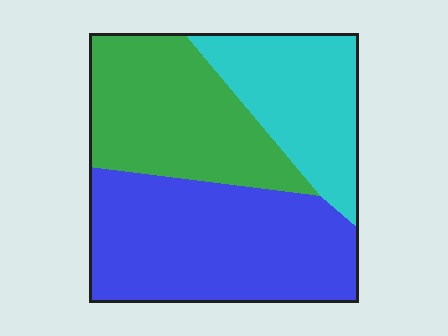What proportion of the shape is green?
Green takes up about one third (1/3) of the shape.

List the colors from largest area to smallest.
From largest to smallest: blue, green, cyan.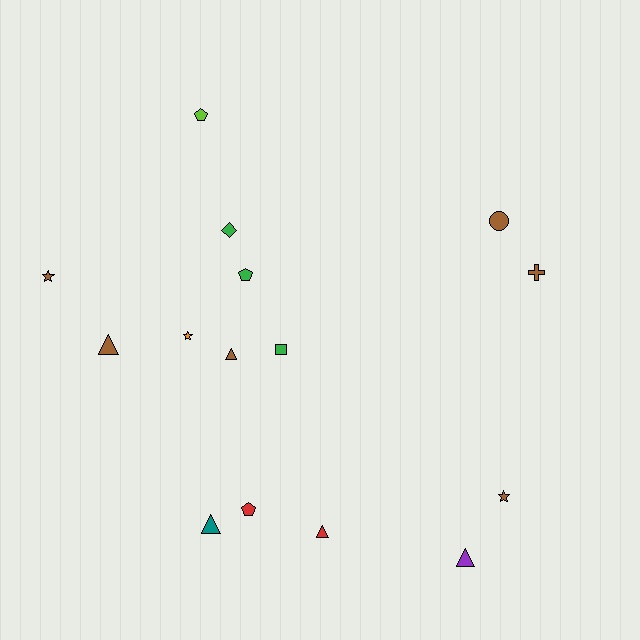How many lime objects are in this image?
There is 1 lime object.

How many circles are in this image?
There is 1 circle.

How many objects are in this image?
There are 15 objects.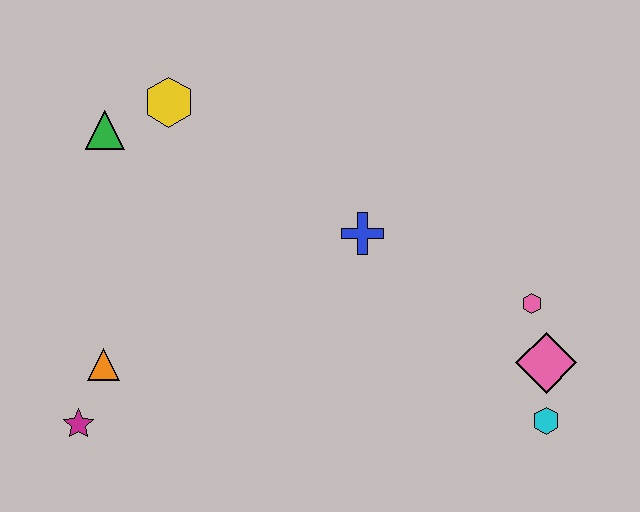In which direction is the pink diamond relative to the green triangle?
The pink diamond is to the right of the green triangle.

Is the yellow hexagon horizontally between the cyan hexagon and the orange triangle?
Yes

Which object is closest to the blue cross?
The pink hexagon is closest to the blue cross.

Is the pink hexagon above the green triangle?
No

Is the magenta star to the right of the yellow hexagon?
No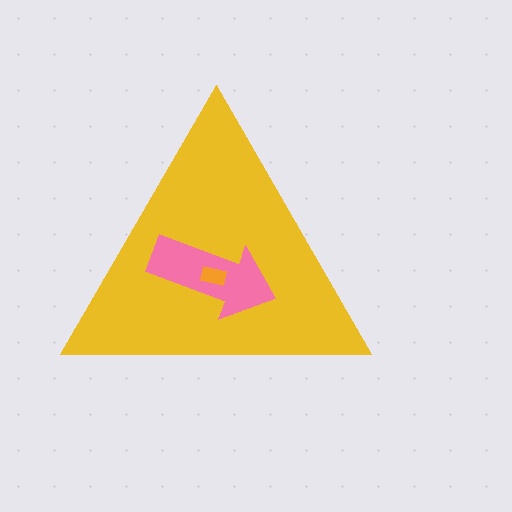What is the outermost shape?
The yellow triangle.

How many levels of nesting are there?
3.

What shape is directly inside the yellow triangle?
The pink arrow.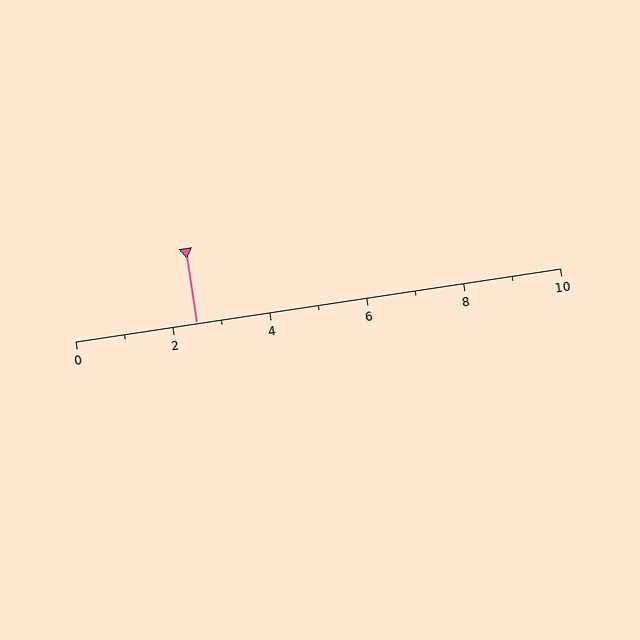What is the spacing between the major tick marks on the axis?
The major ticks are spaced 2 apart.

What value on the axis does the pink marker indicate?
The marker indicates approximately 2.5.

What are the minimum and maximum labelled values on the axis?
The axis runs from 0 to 10.